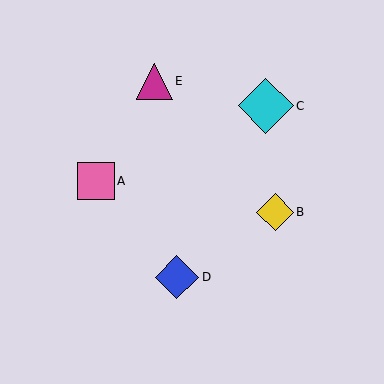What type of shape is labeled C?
Shape C is a cyan diamond.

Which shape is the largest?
The cyan diamond (labeled C) is the largest.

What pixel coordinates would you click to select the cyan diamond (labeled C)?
Click at (266, 106) to select the cyan diamond C.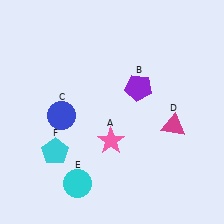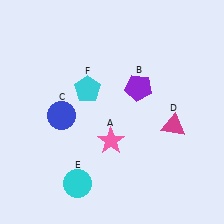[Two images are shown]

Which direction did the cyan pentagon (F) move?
The cyan pentagon (F) moved up.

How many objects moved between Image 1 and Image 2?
1 object moved between the two images.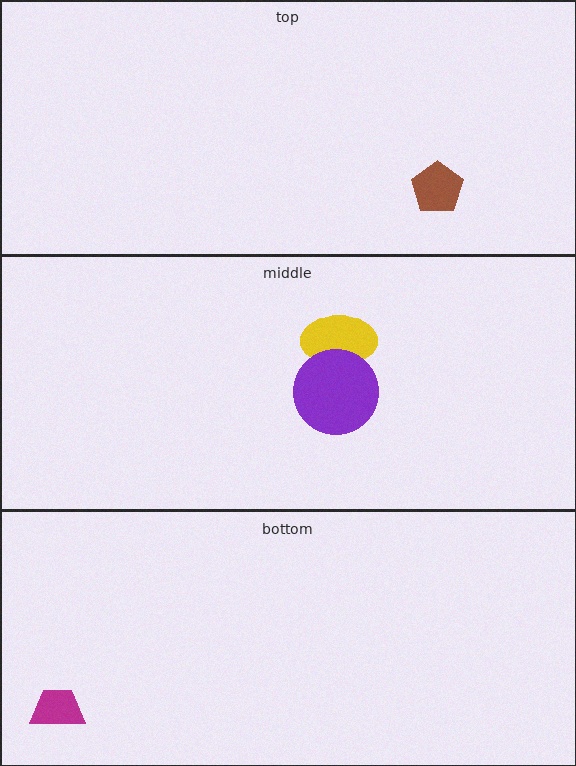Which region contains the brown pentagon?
The top region.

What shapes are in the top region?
The brown pentagon.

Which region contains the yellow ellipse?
The middle region.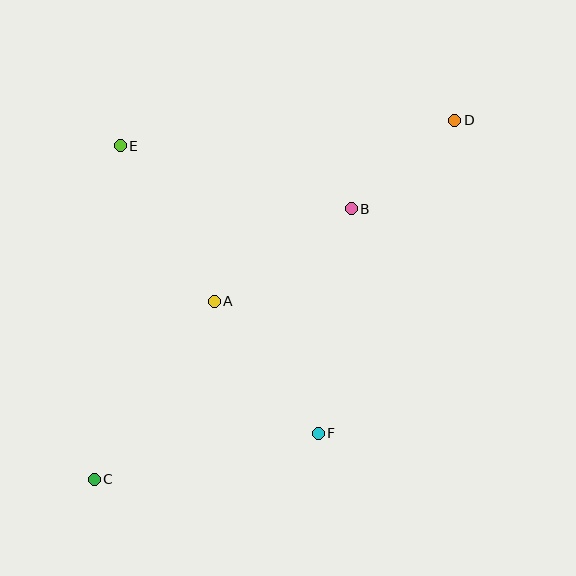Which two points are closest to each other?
Points B and D are closest to each other.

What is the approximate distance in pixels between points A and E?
The distance between A and E is approximately 182 pixels.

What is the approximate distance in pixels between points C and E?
The distance between C and E is approximately 334 pixels.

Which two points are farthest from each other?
Points C and D are farthest from each other.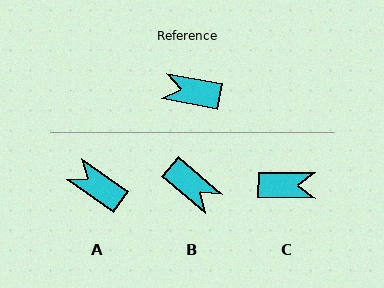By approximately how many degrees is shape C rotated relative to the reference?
Approximately 170 degrees clockwise.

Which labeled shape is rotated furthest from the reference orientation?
C, about 170 degrees away.